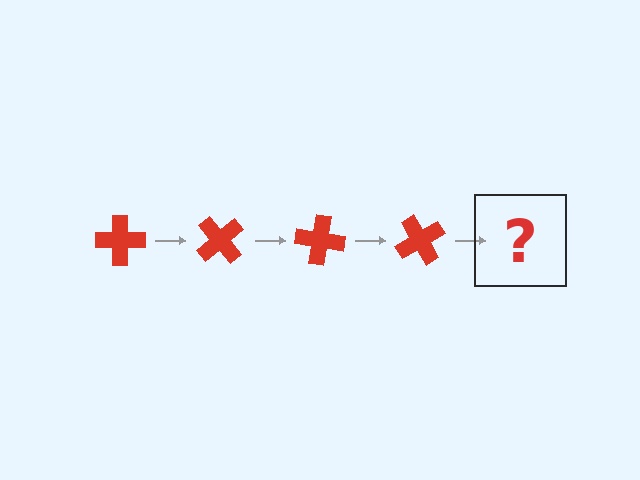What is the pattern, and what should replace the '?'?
The pattern is that the cross rotates 50 degrees each step. The '?' should be a red cross rotated 200 degrees.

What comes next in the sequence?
The next element should be a red cross rotated 200 degrees.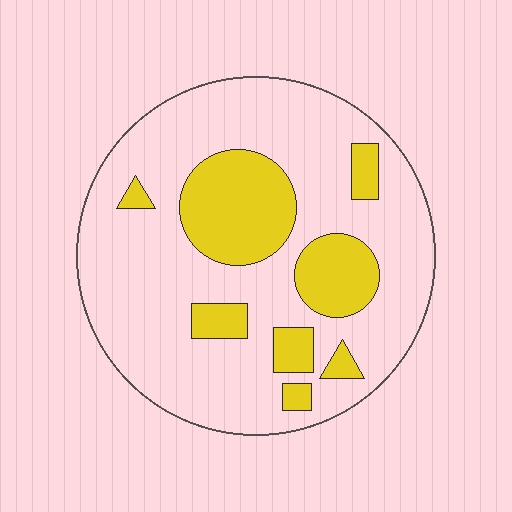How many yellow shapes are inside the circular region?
8.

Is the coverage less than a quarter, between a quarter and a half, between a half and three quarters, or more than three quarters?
Less than a quarter.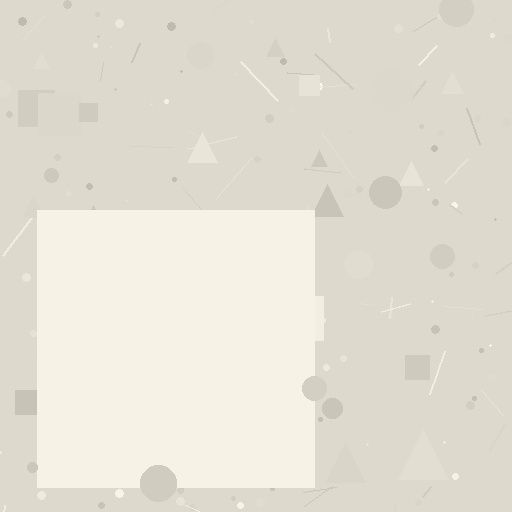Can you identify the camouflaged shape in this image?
The camouflaged shape is a square.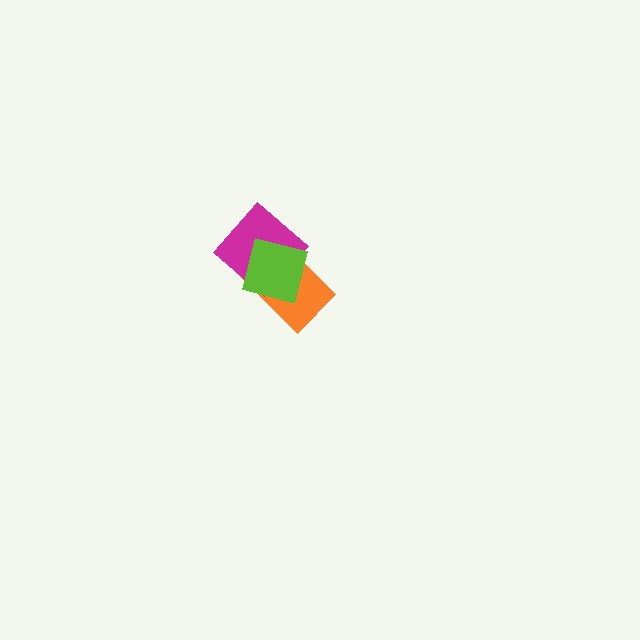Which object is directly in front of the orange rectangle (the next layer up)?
The magenta diamond is directly in front of the orange rectangle.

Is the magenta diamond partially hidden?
Yes, it is partially covered by another shape.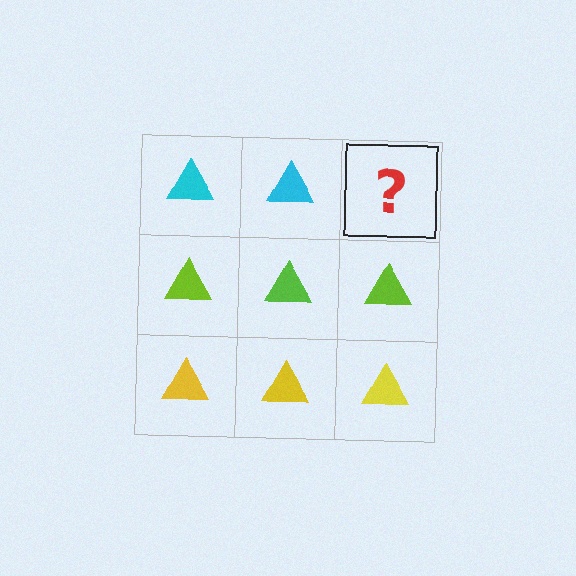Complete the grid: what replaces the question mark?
The question mark should be replaced with a cyan triangle.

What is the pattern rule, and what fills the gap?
The rule is that each row has a consistent color. The gap should be filled with a cyan triangle.